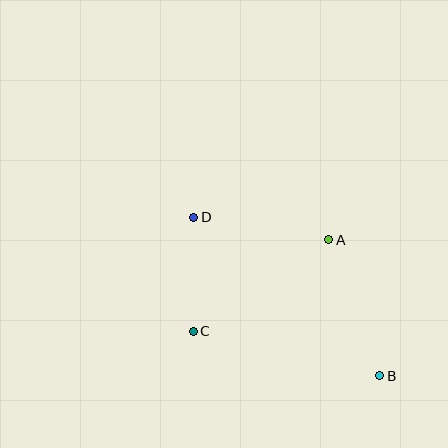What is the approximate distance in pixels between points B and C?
The distance between B and C is approximately 192 pixels.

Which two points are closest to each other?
Points C and D are closest to each other.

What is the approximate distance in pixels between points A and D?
The distance between A and D is approximately 137 pixels.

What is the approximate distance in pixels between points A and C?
The distance between A and C is approximately 164 pixels.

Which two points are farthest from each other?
Points B and D are farthest from each other.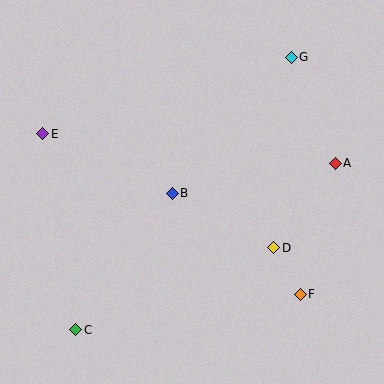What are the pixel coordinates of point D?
Point D is at (274, 248).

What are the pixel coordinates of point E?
Point E is at (43, 134).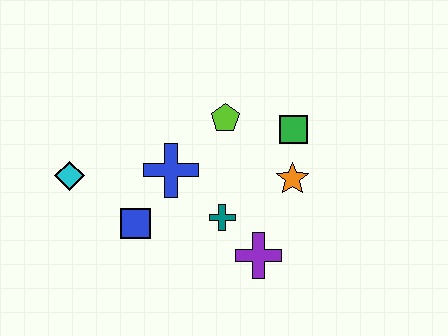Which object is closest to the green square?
The orange star is closest to the green square.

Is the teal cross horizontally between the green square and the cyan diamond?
Yes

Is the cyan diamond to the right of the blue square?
No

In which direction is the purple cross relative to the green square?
The purple cross is below the green square.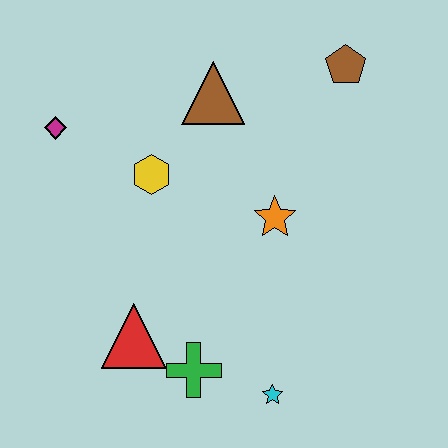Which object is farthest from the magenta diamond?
The cyan star is farthest from the magenta diamond.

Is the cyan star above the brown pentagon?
No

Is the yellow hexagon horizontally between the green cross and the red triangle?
Yes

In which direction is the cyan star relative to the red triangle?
The cyan star is to the right of the red triangle.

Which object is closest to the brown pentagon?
The brown triangle is closest to the brown pentagon.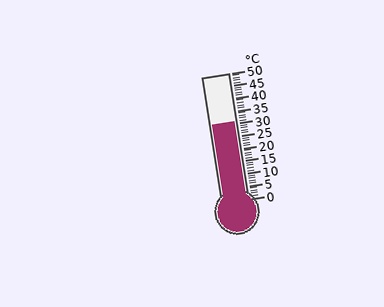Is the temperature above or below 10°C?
The temperature is above 10°C.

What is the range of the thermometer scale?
The thermometer scale ranges from 0°C to 50°C.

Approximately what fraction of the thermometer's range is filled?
The thermometer is filled to approximately 60% of its range.